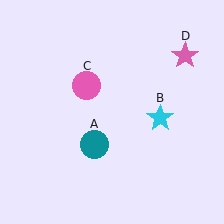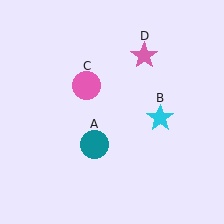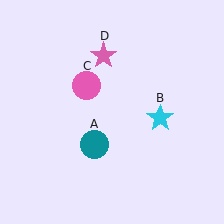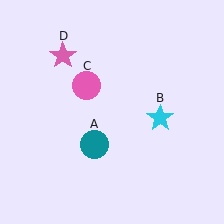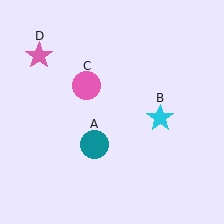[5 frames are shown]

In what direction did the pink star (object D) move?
The pink star (object D) moved left.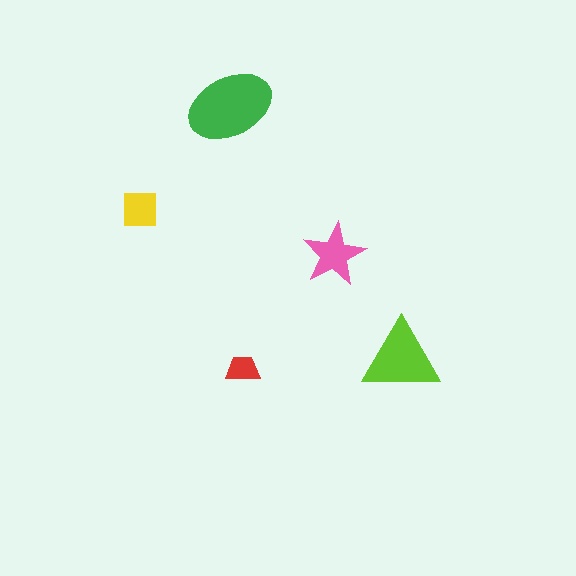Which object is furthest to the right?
The lime triangle is rightmost.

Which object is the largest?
The green ellipse.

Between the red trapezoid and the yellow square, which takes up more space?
The yellow square.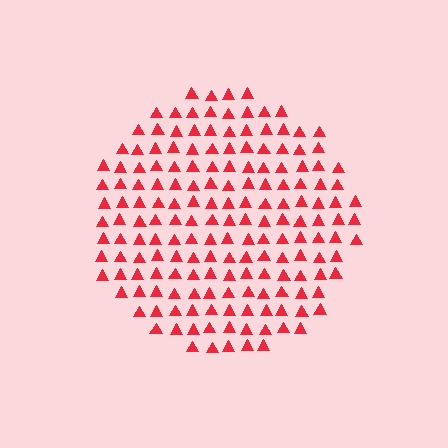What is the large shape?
The large shape is a circle.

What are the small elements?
The small elements are triangles.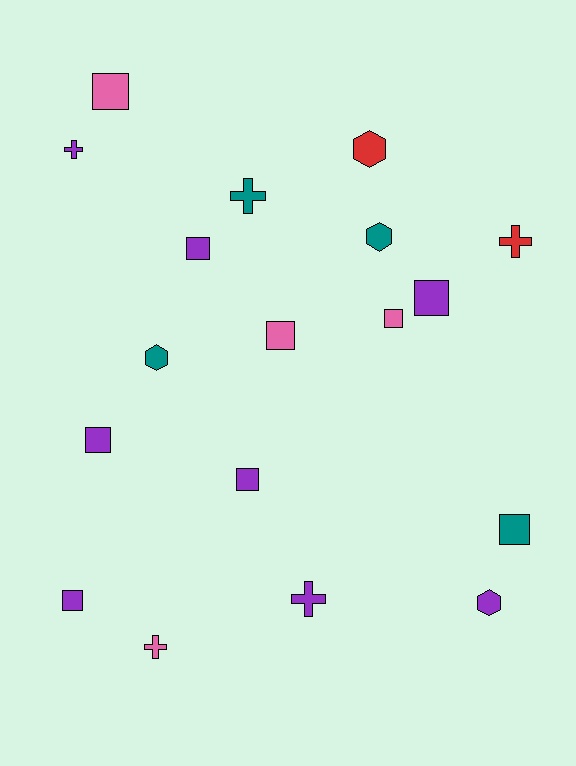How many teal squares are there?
There is 1 teal square.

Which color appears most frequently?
Purple, with 8 objects.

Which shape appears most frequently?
Square, with 9 objects.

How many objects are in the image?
There are 18 objects.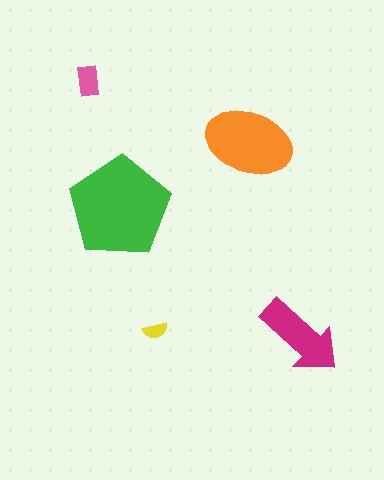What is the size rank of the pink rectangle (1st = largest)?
4th.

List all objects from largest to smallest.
The green pentagon, the orange ellipse, the magenta arrow, the pink rectangle, the yellow semicircle.